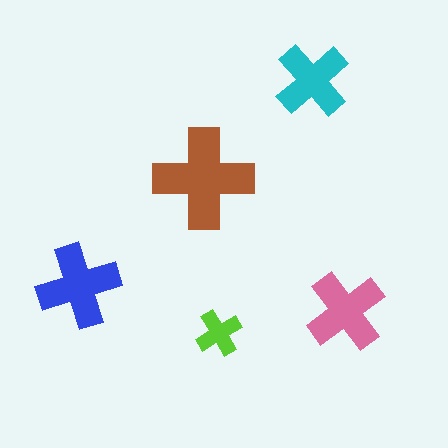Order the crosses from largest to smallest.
the brown one, the blue one, the pink one, the cyan one, the lime one.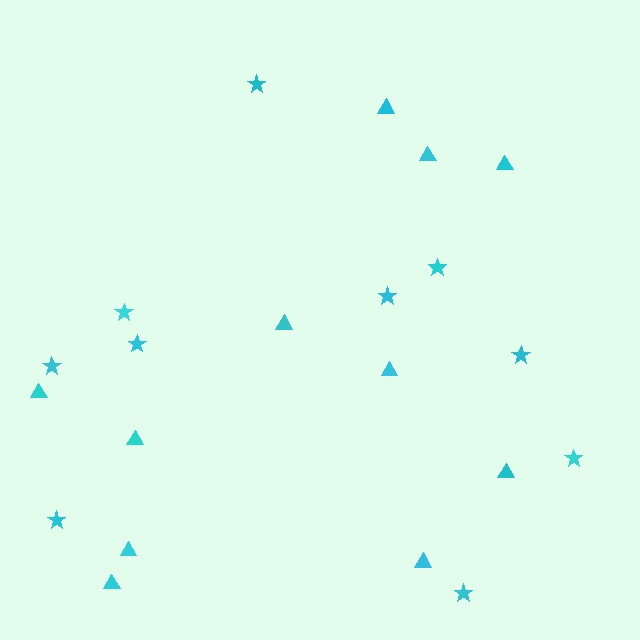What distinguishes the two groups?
There are 2 groups: one group of triangles (11) and one group of stars (10).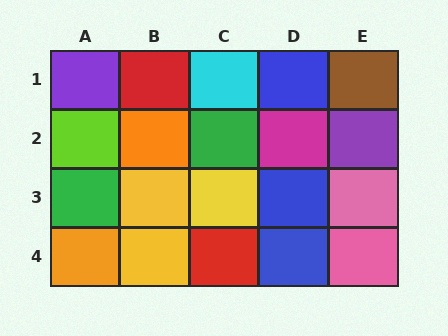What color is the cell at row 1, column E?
Brown.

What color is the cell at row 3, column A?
Green.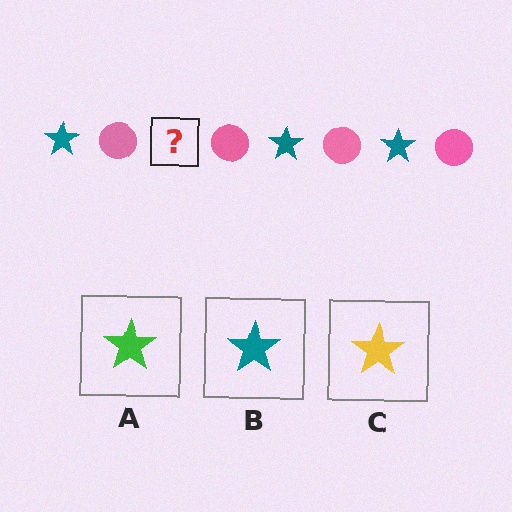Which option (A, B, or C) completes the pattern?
B.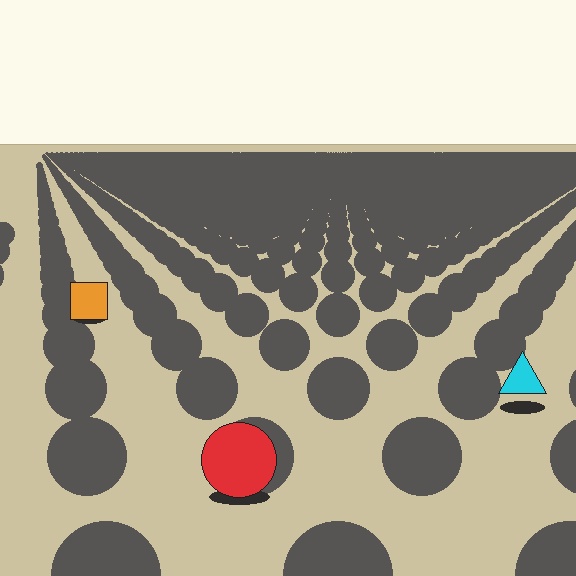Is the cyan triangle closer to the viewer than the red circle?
No. The red circle is closer — you can tell from the texture gradient: the ground texture is coarser near it.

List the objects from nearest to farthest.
From nearest to farthest: the red circle, the cyan triangle, the orange square.